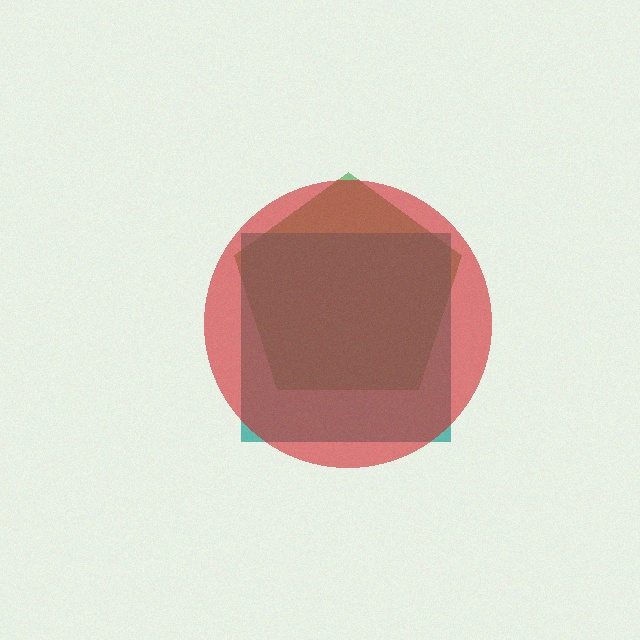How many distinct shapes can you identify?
There are 3 distinct shapes: a green pentagon, a teal square, a red circle.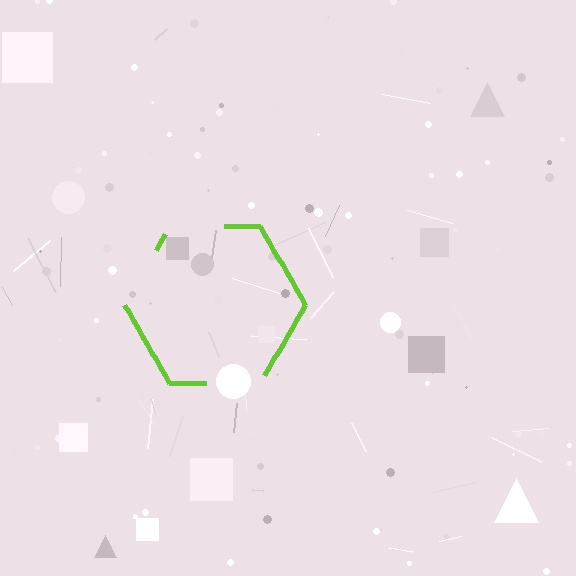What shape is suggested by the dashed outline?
The dashed outline suggests a hexagon.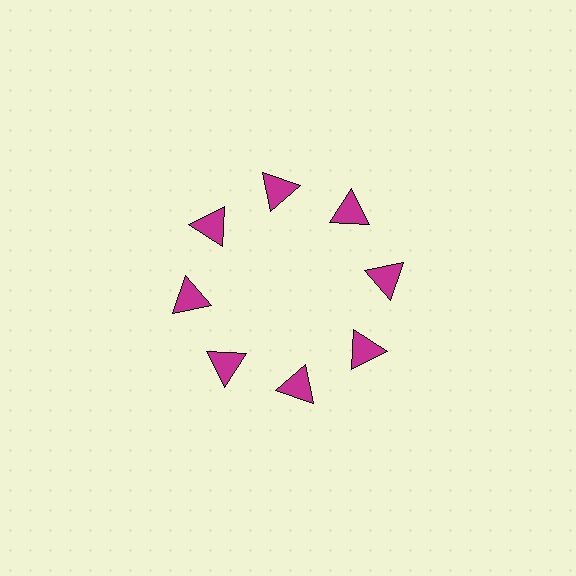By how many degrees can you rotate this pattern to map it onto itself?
The pattern maps onto itself every 45 degrees of rotation.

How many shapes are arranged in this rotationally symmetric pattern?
There are 8 shapes, arranged in 8 groups of 1.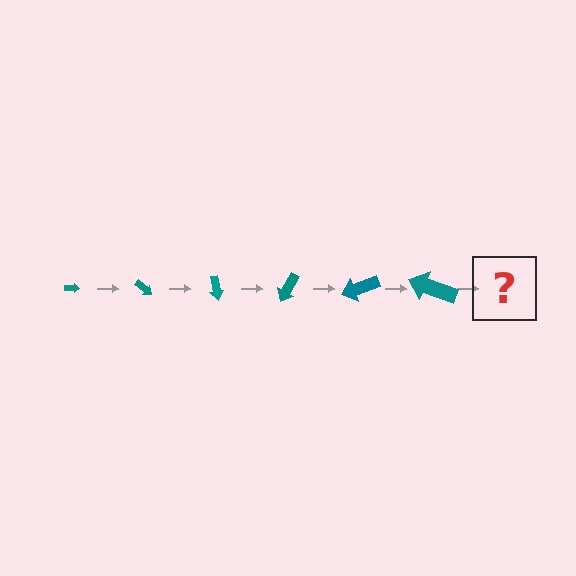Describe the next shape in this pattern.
It should be an arrow, larger than the previous one and rotated 240 degrees from the start.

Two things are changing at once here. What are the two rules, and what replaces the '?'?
The two rules are that the arrow grows larger each step and it rotates 40 degrees each step. The '?' should be an arrow, larger than the previous one and rotated 240 degrees from the start.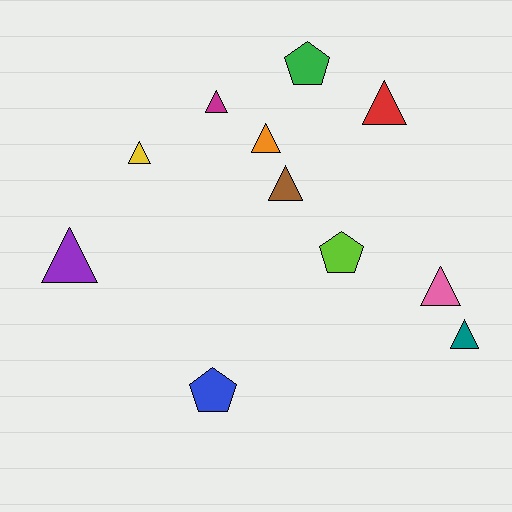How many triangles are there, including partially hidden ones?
There are 8 triangles.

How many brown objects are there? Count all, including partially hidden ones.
There is 1 brown object.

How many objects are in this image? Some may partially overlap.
There are 11 objects.